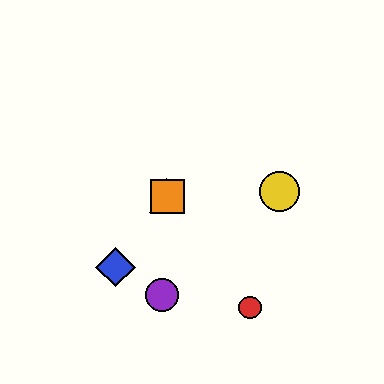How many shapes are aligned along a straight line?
3 shapes (the red circle, the green triangle, the orange square) are aligned along a straight line.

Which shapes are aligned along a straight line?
The red circle, the green triangle, the orange square are aligned along a straight line.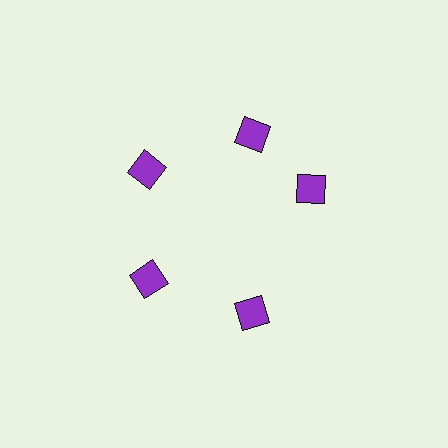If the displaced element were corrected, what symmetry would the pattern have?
It would have 5-fold rotational symmetry — the pattern would map onto itself every 72 degrees.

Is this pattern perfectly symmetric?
No. The 5 purple diamonds are arranged in a ring, but one element near the 3 o'clock position is rotated out of alignment along the ring, breaking the 5-fold rotational symmetry.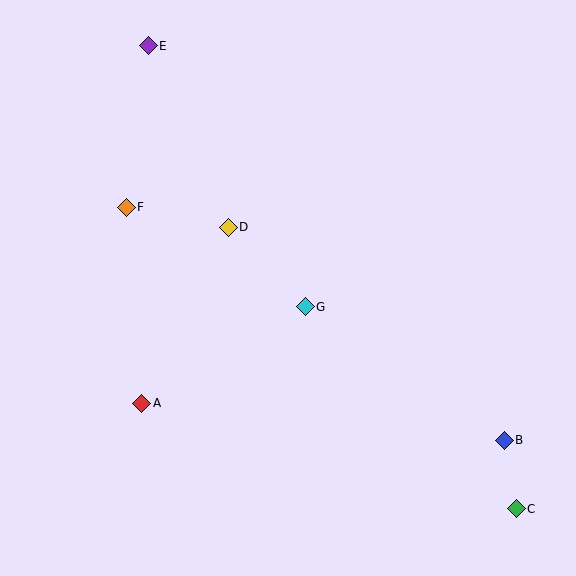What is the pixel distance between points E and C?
The distance between E and C is 591 pixels.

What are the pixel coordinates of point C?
Point C is at (516, 509).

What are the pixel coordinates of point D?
Point D is at (228, 227).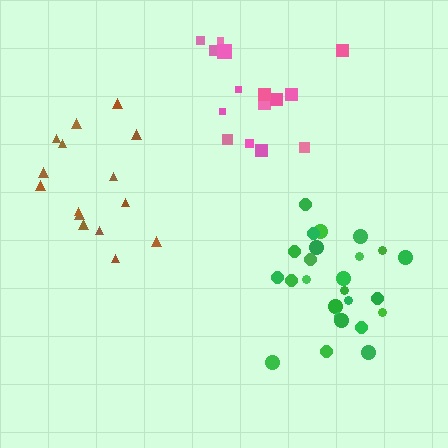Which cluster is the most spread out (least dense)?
Brown.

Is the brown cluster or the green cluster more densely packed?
Green.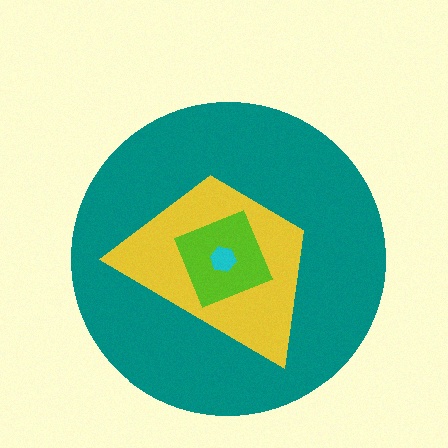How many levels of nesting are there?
4.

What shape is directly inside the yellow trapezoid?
The lime diamond.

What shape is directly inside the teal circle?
The yellow trapezoid.